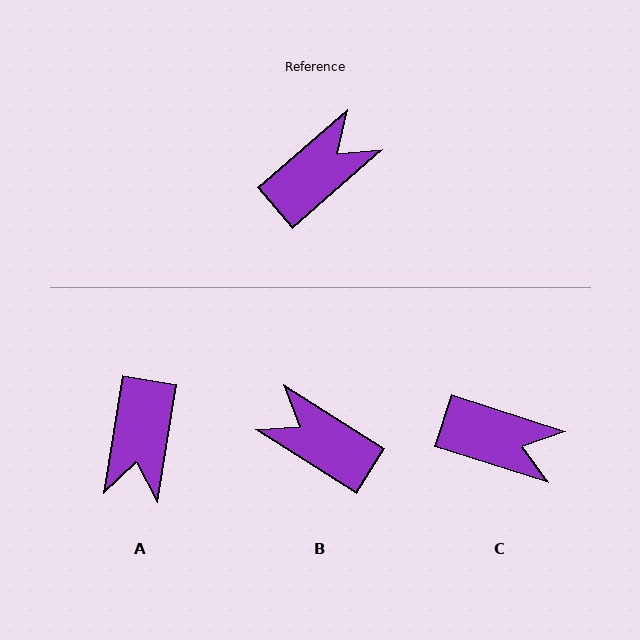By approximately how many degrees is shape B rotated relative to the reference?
Approximately 107 degrees counter-clockwise.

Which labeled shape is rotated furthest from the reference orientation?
A, about 140 degrees away.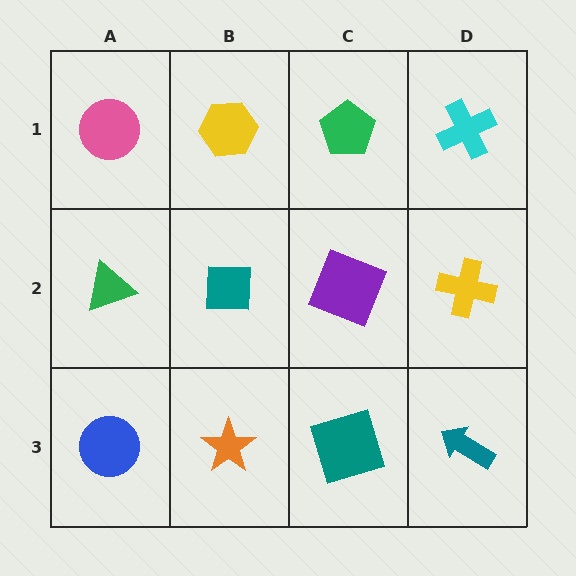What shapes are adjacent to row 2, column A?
A pink circle (row 1, column A), a blue circle (row 3, column A), a teal square (row 2, column B).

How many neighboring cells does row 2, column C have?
4.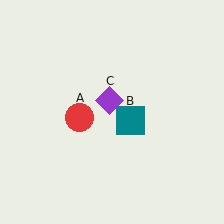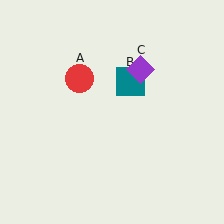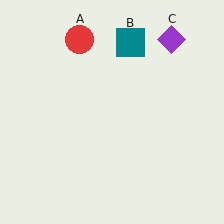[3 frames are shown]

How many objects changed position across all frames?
3 objects changed position: red circle (object A), teal square (object B), purple diamond (object C).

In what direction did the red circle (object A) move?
The red circle (object A) moved up.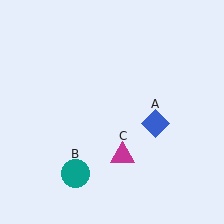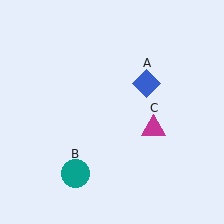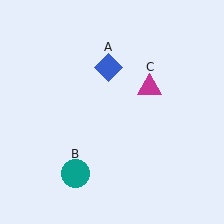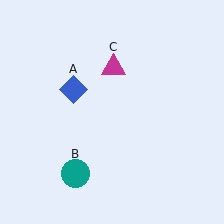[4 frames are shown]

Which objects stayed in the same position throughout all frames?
Teal circle (object B) remained stationary.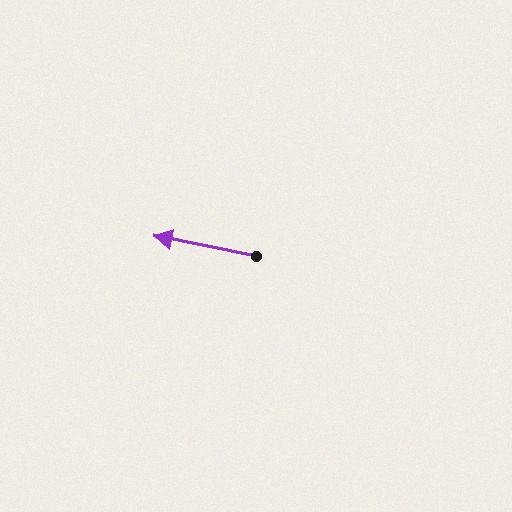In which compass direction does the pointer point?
West.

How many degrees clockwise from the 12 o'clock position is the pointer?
Approximately 281 degrees.